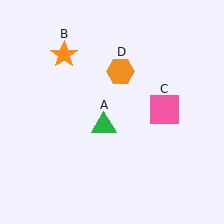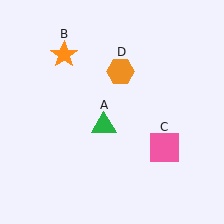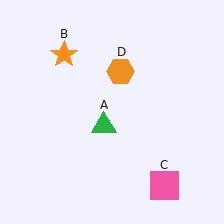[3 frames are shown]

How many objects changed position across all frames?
1 object changed position: pink square (object C).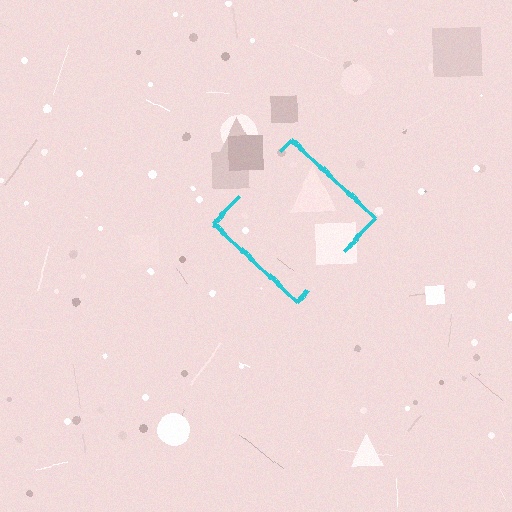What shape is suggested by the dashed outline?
The dashed outline suggests a diamond.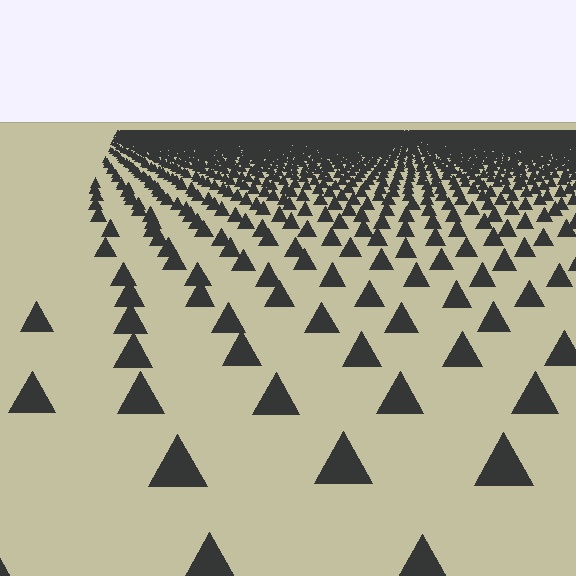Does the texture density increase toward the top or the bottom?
Density increases toward the top.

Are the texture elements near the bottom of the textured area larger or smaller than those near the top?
Larger. Near the bottom, elements are closer to the viewer and appear at a bigger on-screen size.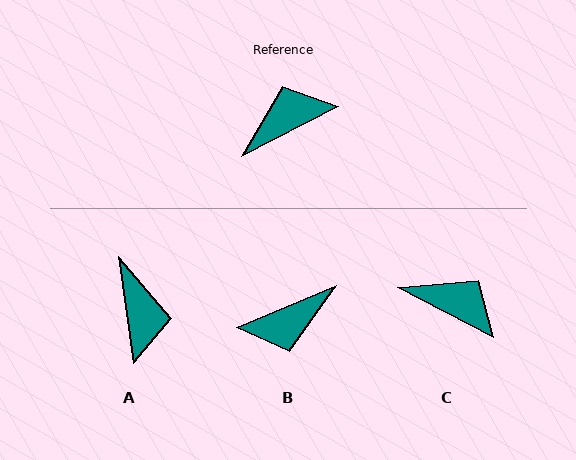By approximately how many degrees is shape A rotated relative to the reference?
Approximately 109 degrees clockwise.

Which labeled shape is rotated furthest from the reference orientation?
B, about 175 degrees away.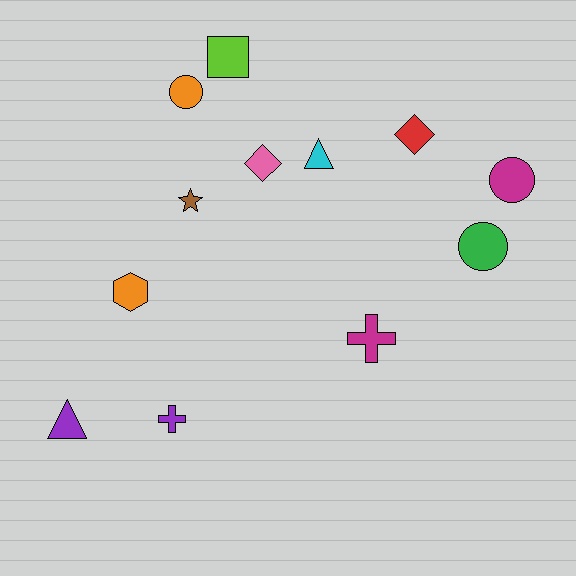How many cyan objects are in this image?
There is 1 cyan object.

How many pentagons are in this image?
There are no pentagons.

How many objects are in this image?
There are 12 objects.